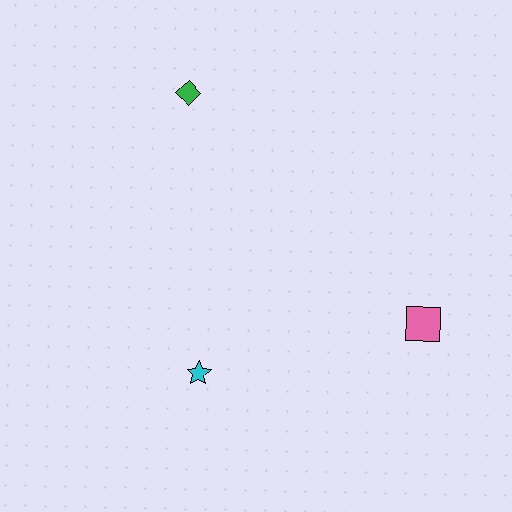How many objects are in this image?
There are 3 objects.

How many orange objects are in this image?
There are no orange objects.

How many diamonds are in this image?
There is 1 diamond.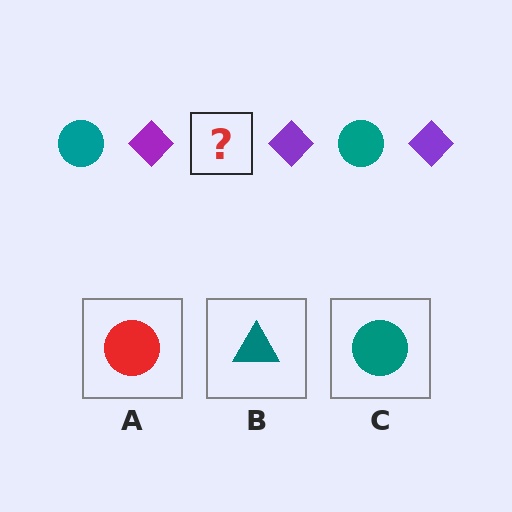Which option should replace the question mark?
Option C.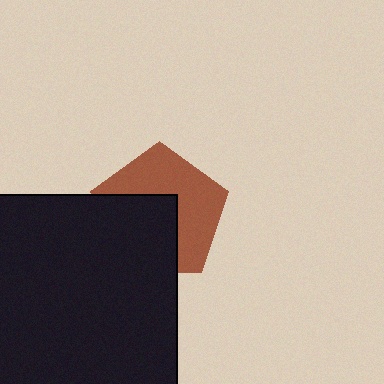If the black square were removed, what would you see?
You would see the complete brown pentagon.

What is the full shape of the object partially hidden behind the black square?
The partially hidden object is a brown pentagon.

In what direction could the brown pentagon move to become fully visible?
The brown pentagon could move toward the upper-right. That would shift it out from behind the black square entirely.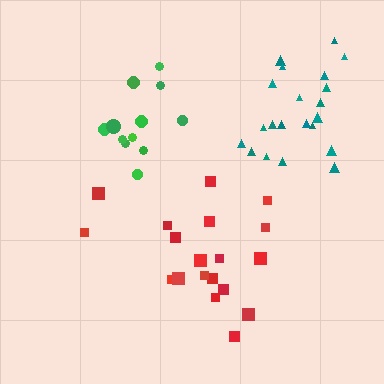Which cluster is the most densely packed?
Green.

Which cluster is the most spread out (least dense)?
Red.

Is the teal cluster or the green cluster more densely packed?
Green.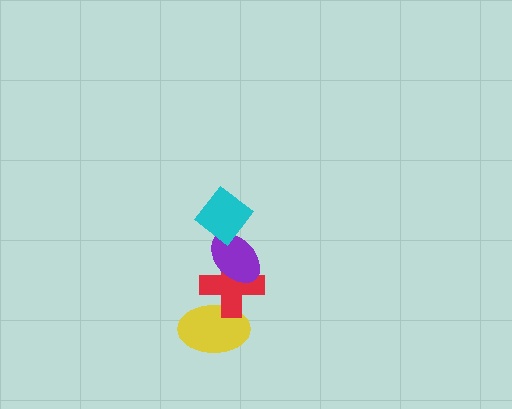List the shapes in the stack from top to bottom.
From top to bottom: the cyan diamond, the purple ellipse, the red cross, the yellow ellipse.